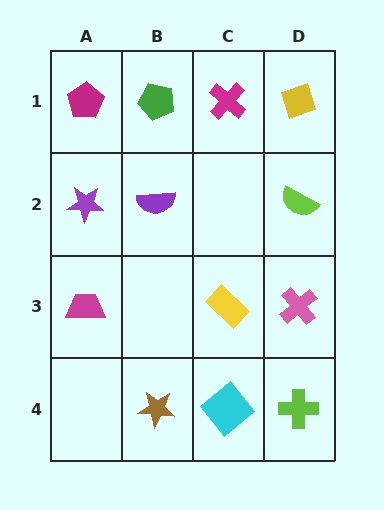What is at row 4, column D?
A lime cross.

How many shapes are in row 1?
4 shapes.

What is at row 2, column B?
A purple semicircle.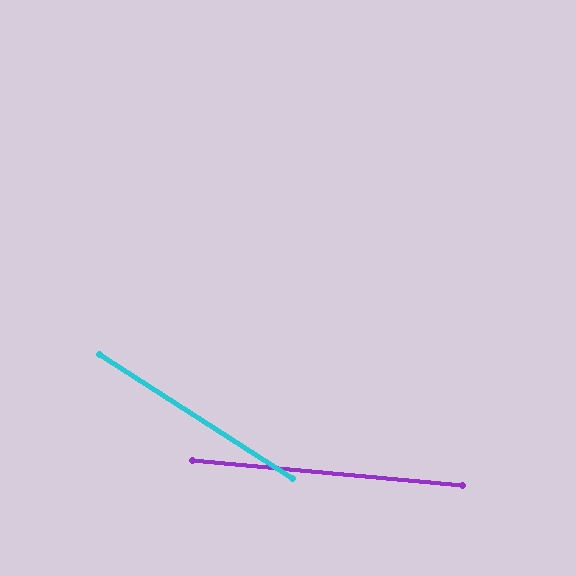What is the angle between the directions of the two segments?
Approximately 27 degrees.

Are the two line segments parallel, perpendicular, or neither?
Neither parallel nor perpendicular — they differ by about 27°.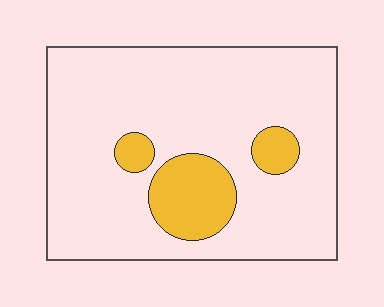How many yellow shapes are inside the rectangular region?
3.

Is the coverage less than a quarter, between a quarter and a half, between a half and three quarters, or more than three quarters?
Less than a quarter.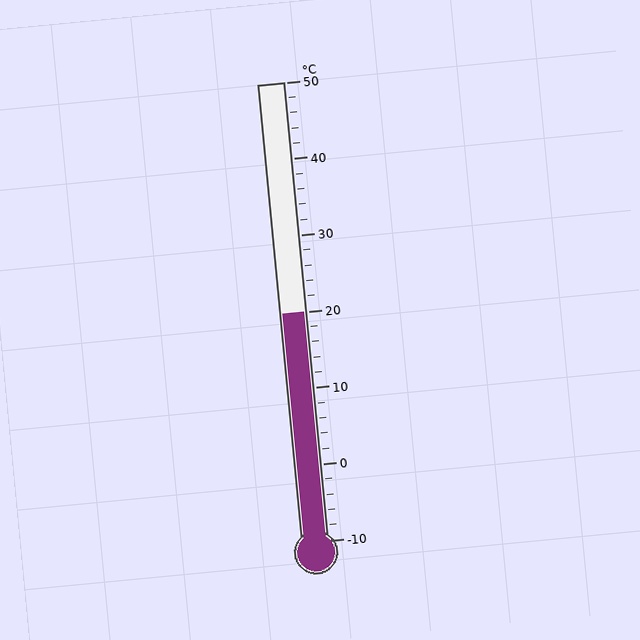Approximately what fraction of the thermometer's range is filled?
The thermometer is filled to approximately 50% of its range.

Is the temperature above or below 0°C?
The temperature is above 0°C.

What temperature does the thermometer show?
The thermometer shows approximately 20°C.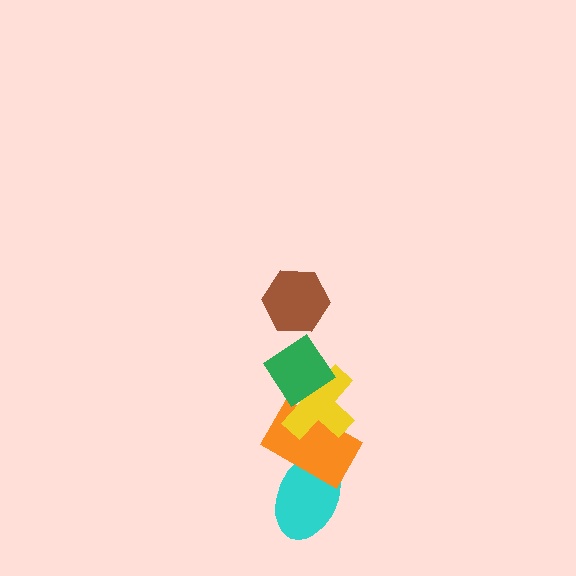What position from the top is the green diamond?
The green diamond is 2nd from the top.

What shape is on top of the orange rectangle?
The yellow cross is on top of the orange rectangle.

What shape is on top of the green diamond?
The brown hexagon is on top of the green diamond.